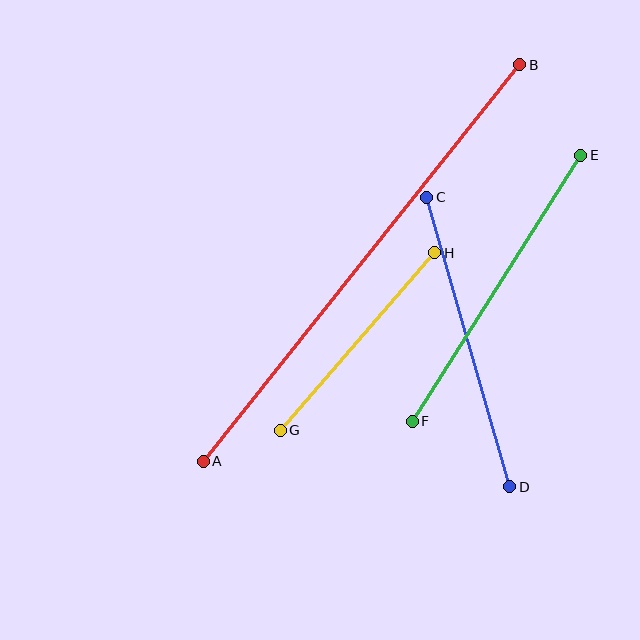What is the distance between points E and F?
The distance is approximately 315 pixels.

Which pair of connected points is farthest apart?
Points A and B are farthest apart.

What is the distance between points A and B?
The distance is approximately 507 pixels.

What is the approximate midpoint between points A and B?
The midpoint is at approximately (361, 263) pixels.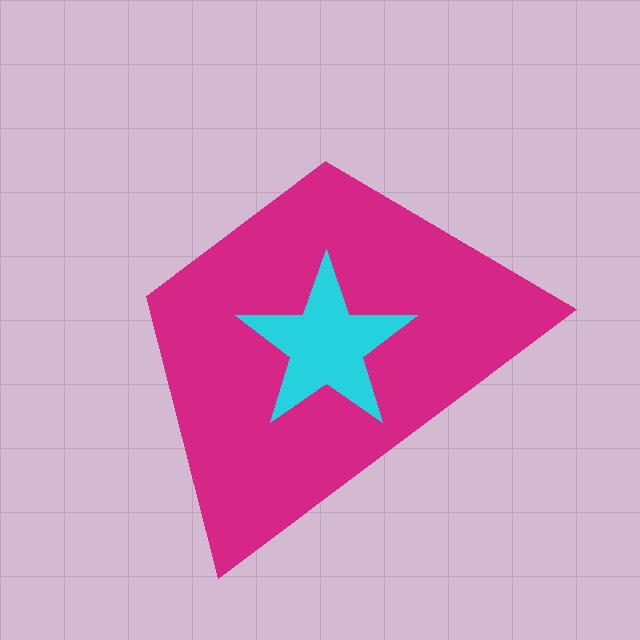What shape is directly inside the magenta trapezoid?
The cyan star.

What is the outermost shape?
The magenta trapezoid.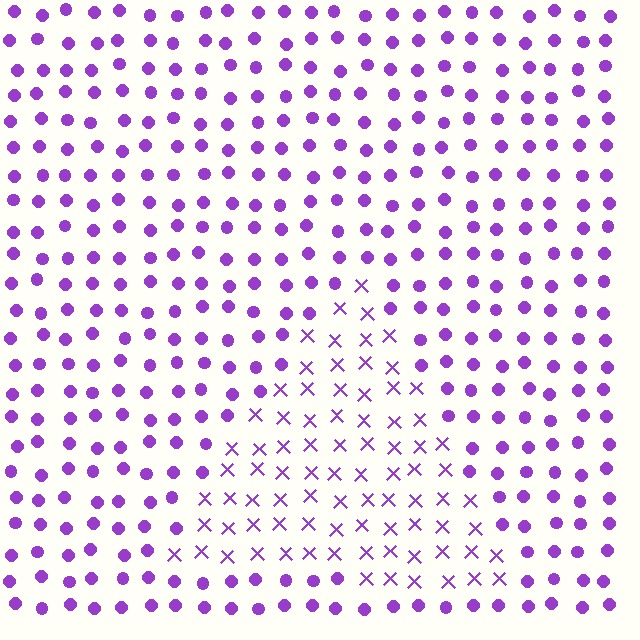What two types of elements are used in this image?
The image uses X marks inside the triangle region and circles outside it.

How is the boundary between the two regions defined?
The boundary is defined by a change in element shape: X marks inside vs. circles outside. All elements share the same color and spacing.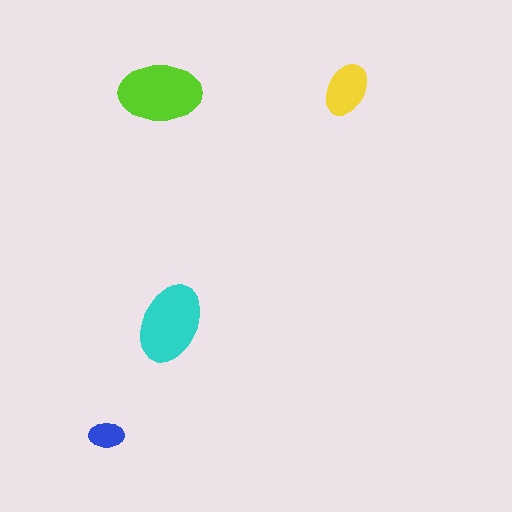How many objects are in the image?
There are 4 objects in the image.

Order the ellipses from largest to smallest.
the lime one, the cyan one, the yellow one, the blue one.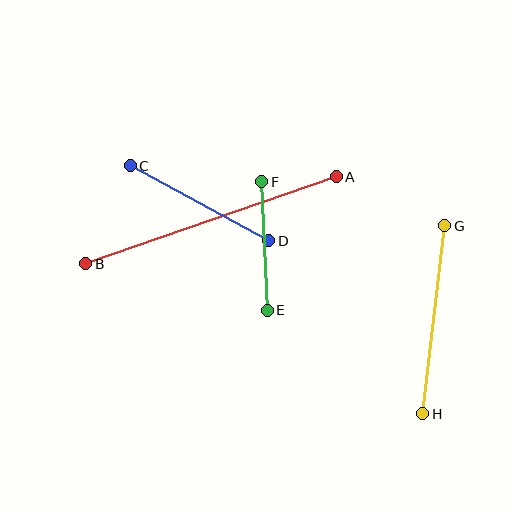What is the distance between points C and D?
The distance is approximately 158 pixels.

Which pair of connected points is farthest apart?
Points A and B are farthest apart.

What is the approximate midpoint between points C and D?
The midpoint is at approximately (199, 203) pixels.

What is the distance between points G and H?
The distance is approximately 189 pixels.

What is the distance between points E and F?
The distance is approximately 129 pixels.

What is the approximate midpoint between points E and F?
The midpoint is at approximately (264, 246) pixels.